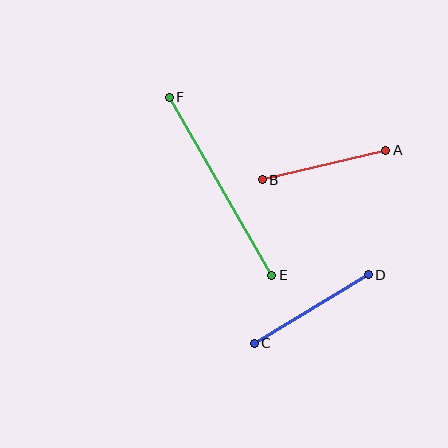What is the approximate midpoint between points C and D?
The midpoint is at approximately (311, 309) pixels.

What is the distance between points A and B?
The distance is approximately 127 pixels.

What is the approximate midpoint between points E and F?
The midpoint is at approximately (220, 186) pixels.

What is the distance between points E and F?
The distance is approximately 206 pixels.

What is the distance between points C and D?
The distance is approximately 133 pixels.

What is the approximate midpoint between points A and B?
The midpoint is at approximately (324, 165) pixels.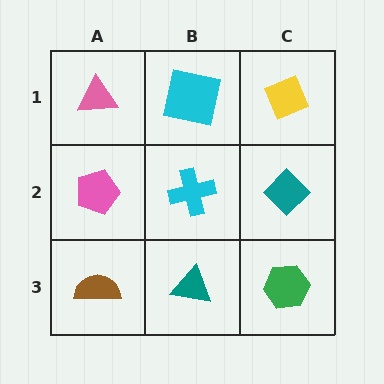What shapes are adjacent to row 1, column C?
A teal diamond (row 2, column C), a cyan square (row 1, column B).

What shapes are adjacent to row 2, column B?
A cyan square (row 1, column B), a teal triangle (row 3, column B), a pink pentagon (row 2, column A), a teal diamond (row 2, column C).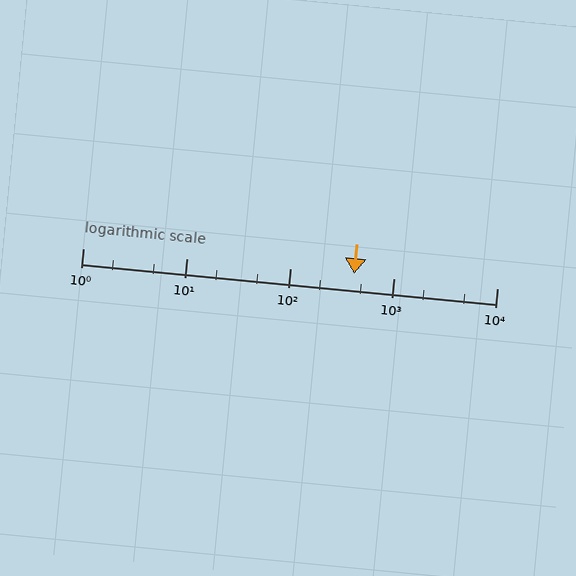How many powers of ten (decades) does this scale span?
The scale spans 4 decades, from 1 to 10000.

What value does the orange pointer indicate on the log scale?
The pointer indicates approximately 420.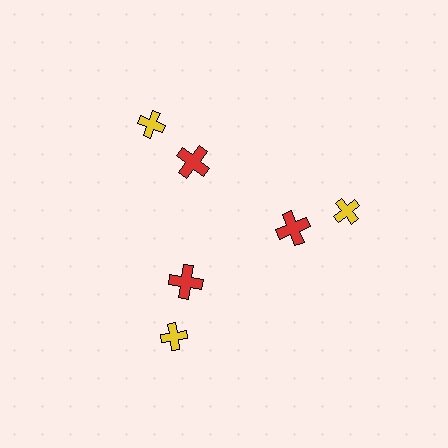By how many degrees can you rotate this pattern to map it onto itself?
The pattern maps onto itself every 120 degrees of rotation.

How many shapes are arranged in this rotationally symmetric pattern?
There are 6 shapes, arranged in 3 groups of 2.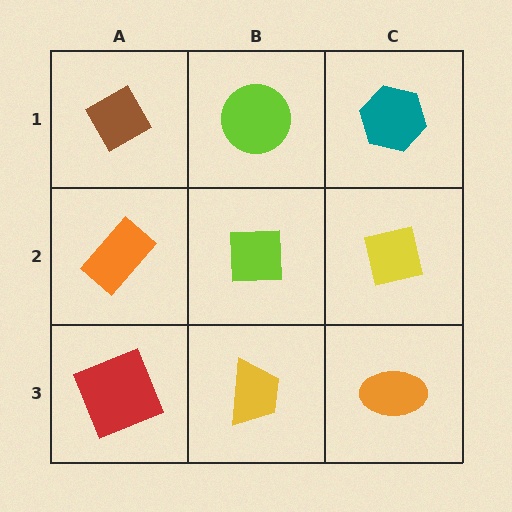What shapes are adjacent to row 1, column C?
A yellow square (row 2, column C), a lime circle (row 1, column B).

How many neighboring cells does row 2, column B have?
4.